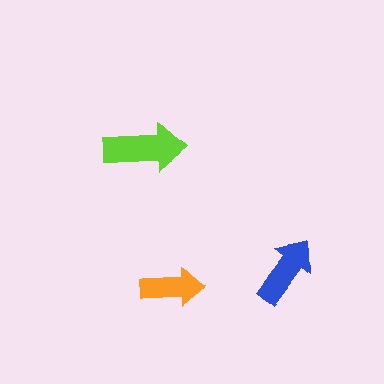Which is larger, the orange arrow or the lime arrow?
The lime one.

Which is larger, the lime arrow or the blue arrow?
The lime one.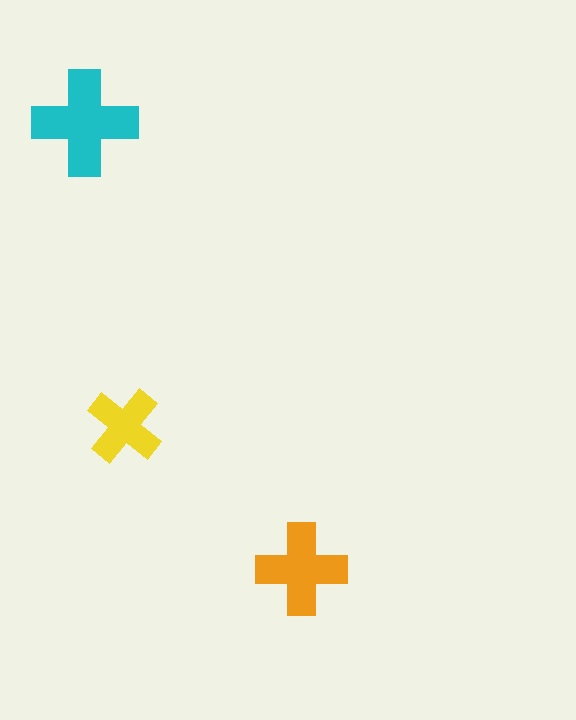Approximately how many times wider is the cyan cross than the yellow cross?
About 1.5 times wider.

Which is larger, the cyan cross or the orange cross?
The cyan one.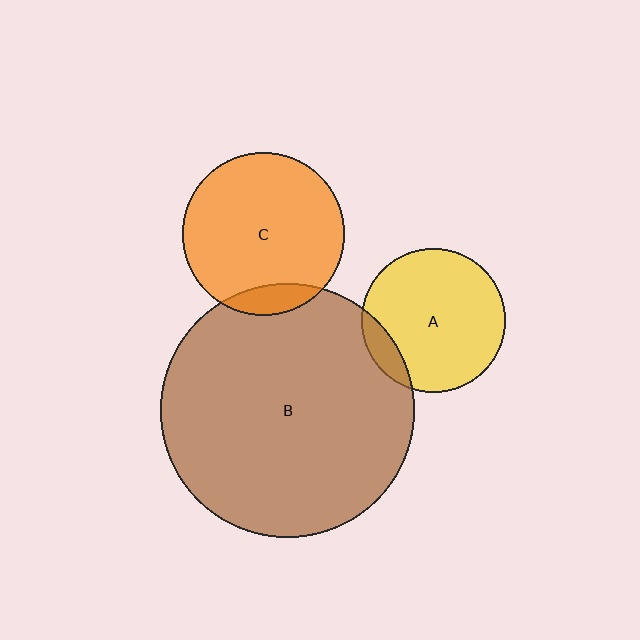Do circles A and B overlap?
Yes.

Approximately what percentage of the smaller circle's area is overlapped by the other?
Approximately 10%.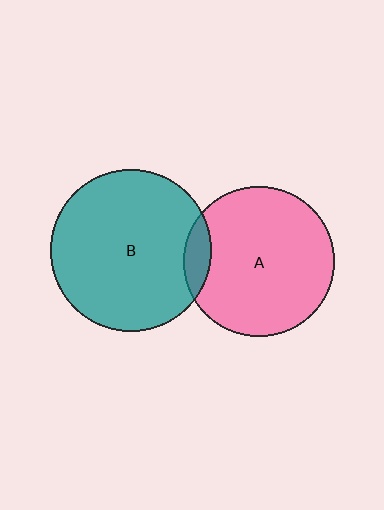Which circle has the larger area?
Circle B (teal).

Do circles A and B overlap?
Yes.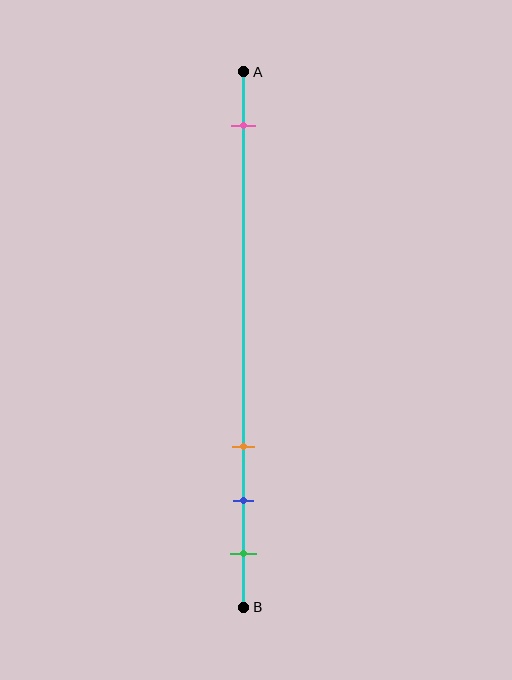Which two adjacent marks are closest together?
The blue and green marks are the closest adjacent pair.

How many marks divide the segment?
There are 4 marks dividing the segment.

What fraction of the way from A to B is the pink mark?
The pink mark is approximately 10% (0.1) of the way from A to B.